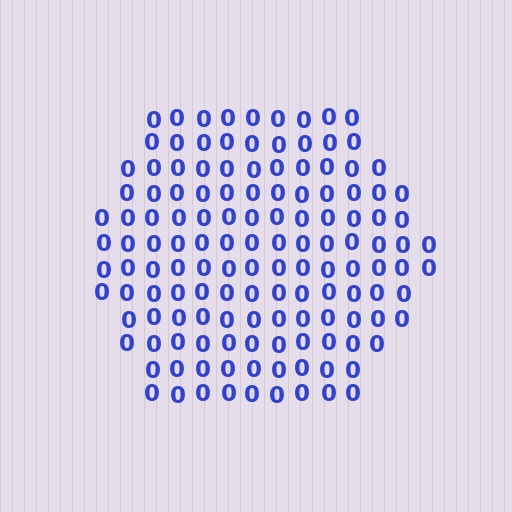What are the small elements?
The small elements are digit 0's.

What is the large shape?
The large shape is a hexagon.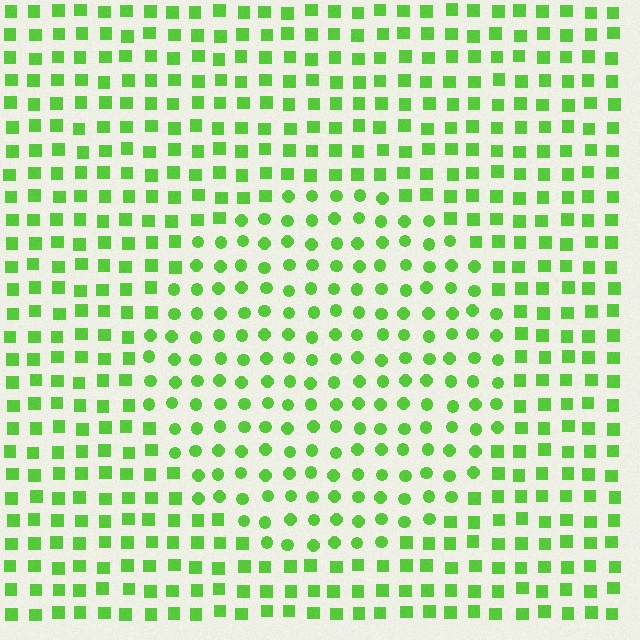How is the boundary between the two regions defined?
The boundary is defined by a change in element shape: circles inside vs. squares outside. All elements share the same color and spacing.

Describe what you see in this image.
The image is filled with small lime elements arranged in a uniform grid. A circle-shaped region contains circles, while the surrounding area contains squares. The boundary is defined purely by the change in element shape.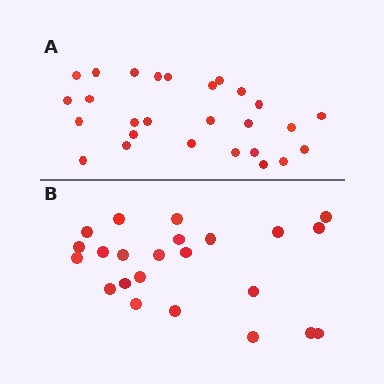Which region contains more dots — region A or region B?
Region A (the top region) has more dots.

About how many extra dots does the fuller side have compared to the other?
Region A has about 4 more dots than region B.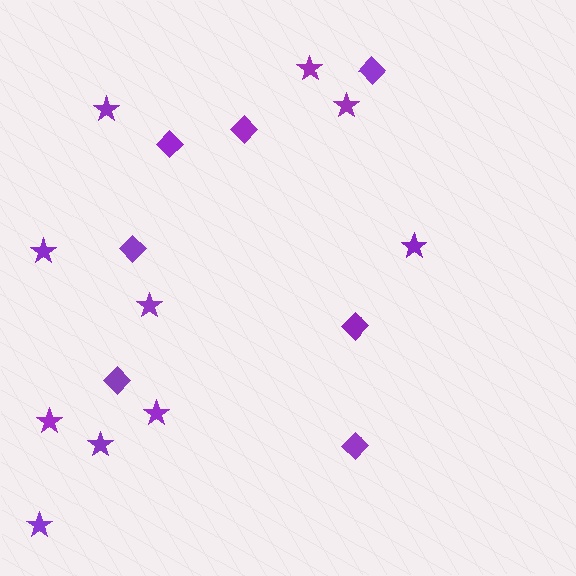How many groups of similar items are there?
There are 2 groups: one group of diamonds (7) and one group of stars (10).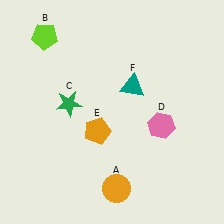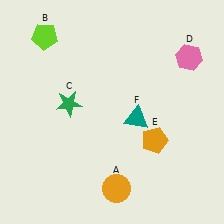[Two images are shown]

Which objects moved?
The objects that moved are: the pink hexagon (D), the orange pentagon (E), the teal triangle (F).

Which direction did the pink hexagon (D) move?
The pink hexagon (D) moved up.